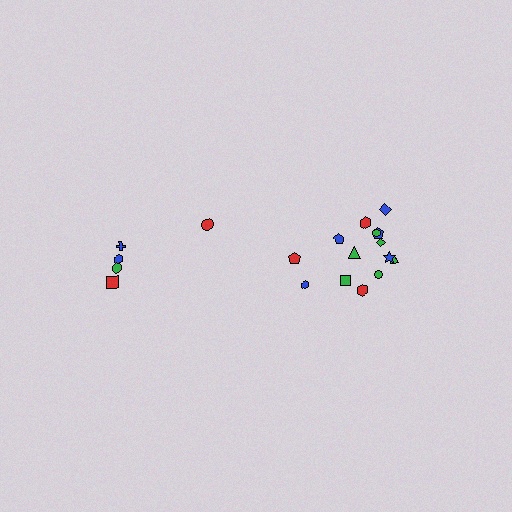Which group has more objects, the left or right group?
The right group.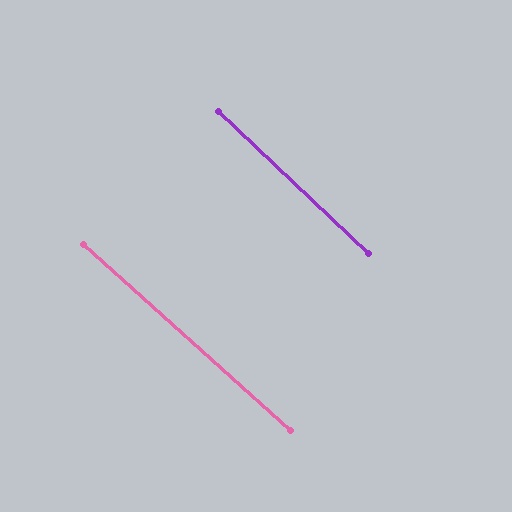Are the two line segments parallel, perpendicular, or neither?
Parallel — their directions differ by only 1.5°.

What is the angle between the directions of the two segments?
Approximately 1 degree.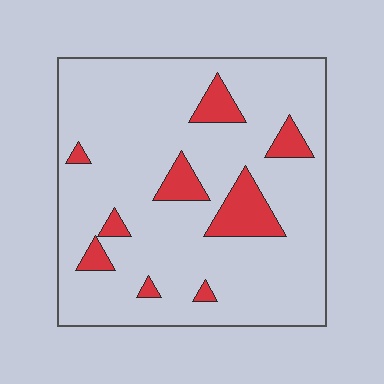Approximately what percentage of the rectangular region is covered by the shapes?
Approximately 15%.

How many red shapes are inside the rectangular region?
9.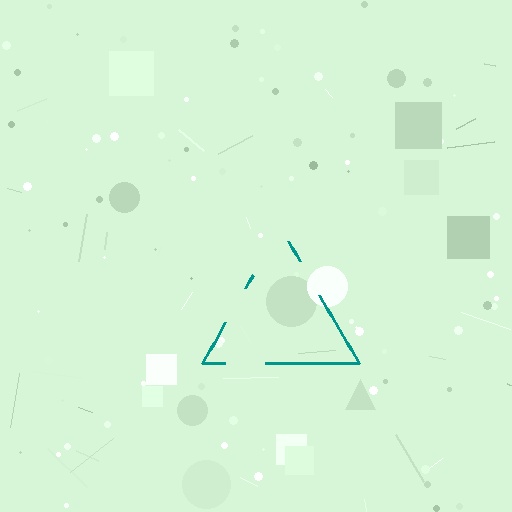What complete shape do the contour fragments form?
The contour fragments form a triangle.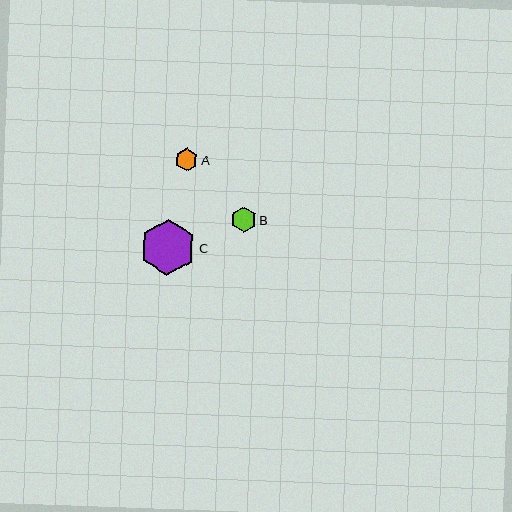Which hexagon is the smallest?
Hexagon A is the smallest with a size of approximately 23 pixels.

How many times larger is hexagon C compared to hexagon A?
Hexagon C is approximately 2.4 times the size of hexagon A.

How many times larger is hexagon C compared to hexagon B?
Hexagon C is approximately 2.2 times the size of hexagon B.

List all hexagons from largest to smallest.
From largest to smallest: C, B, A.